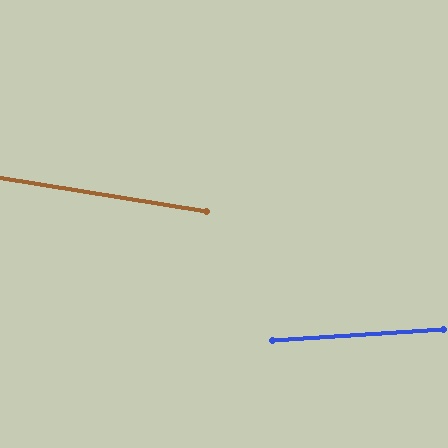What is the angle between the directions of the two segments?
Approximately 13 degrees.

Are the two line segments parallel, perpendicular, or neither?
Neither parallel nor perpendicular — they differ by about 13°.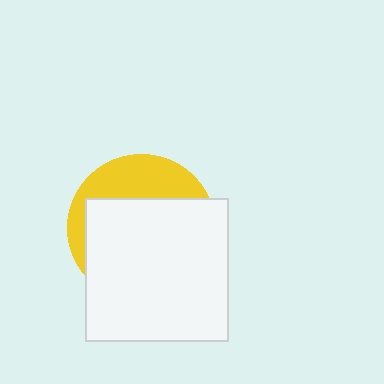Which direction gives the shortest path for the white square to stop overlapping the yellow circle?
Moving down gives the shortest separation.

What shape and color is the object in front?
The object in front is a white square.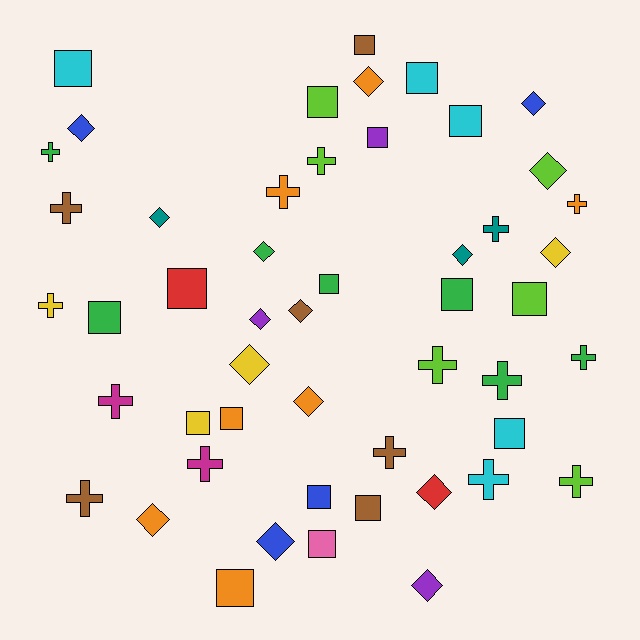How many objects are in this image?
There are 50 objects.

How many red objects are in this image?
There are 2 red objects.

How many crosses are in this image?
There are 16 crosses.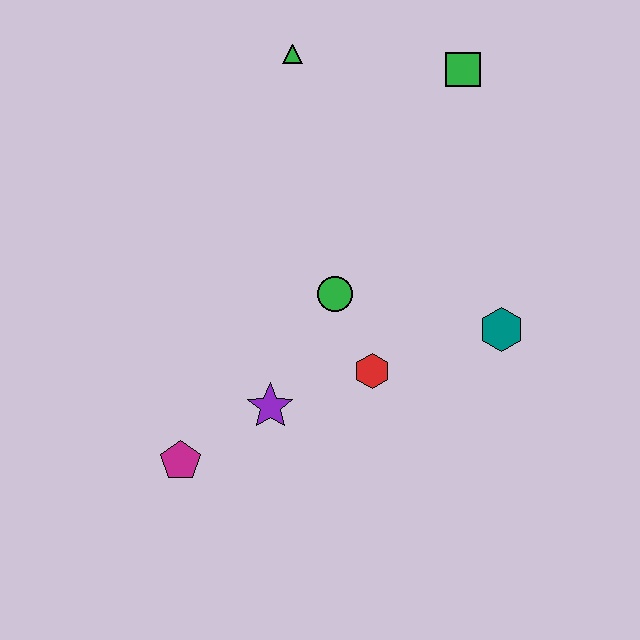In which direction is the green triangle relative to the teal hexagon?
The green triangle is above the teal hexagon.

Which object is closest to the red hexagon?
The green circle is closest to the red hexagon.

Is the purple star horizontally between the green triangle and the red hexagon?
No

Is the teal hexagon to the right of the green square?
Yes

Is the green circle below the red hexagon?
No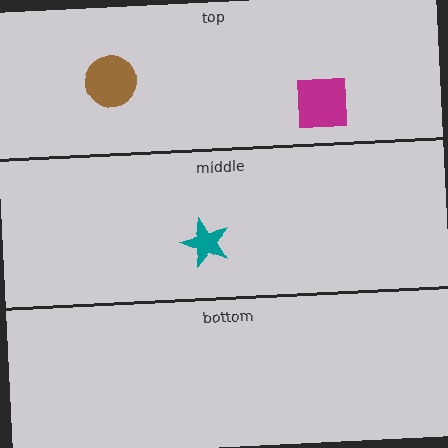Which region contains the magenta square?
The top region.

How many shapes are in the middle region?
1.